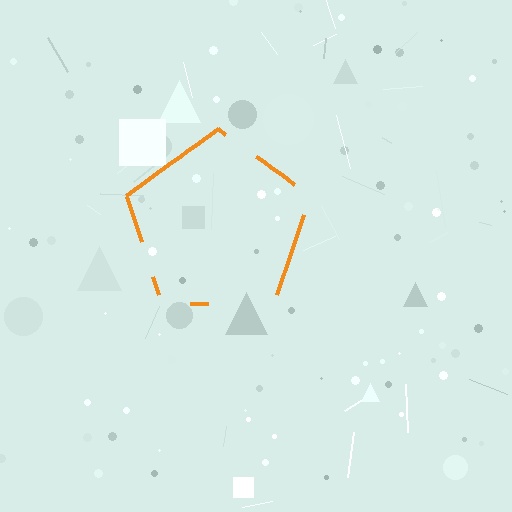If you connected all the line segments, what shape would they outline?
They would outline a pentagon.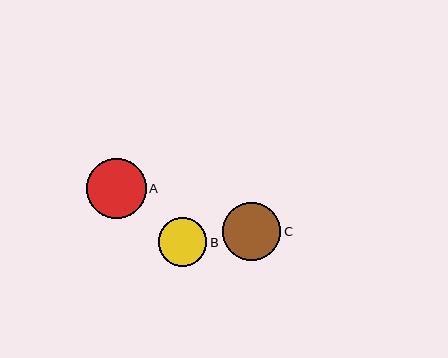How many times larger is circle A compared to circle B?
Circle A is approximately 1.2 times the size of circle B.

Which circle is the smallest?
Circle B is the smallest with a size of approximately 49 pixels.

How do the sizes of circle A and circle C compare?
Circle A and circle C are approximately the same size.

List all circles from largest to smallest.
From largest to smallest: A, C, B.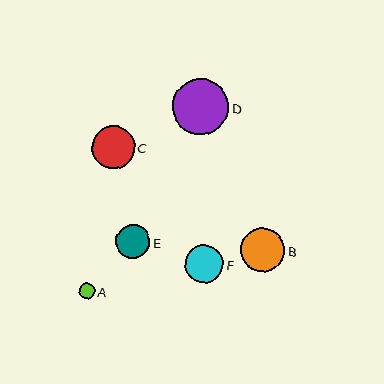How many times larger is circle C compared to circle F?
Circle C is approximately 1.1 times the size of circle F.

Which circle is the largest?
Circle D is the largest with a size of approximately 56 pixels.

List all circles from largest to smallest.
From largest to smallest: D, B, C, F, E, A.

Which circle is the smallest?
Circle A is the smallest with a size of approximately 16 pixels.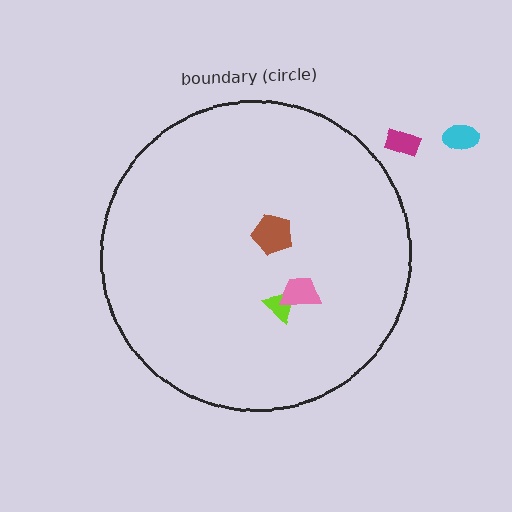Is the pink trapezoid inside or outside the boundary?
Inside.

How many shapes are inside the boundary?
3 inside, 2 outside.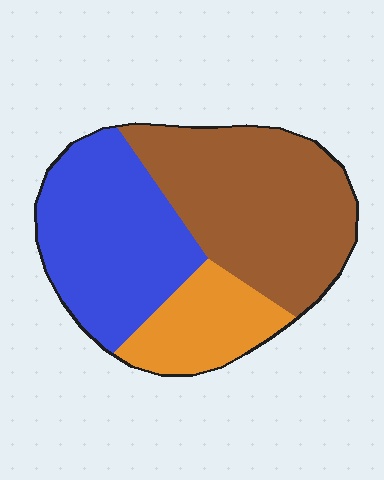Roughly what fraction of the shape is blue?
Blue takes up between a third and a half of the shape.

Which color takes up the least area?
Orange, at roughly 20%.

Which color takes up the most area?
Brown, at roughly 45%.